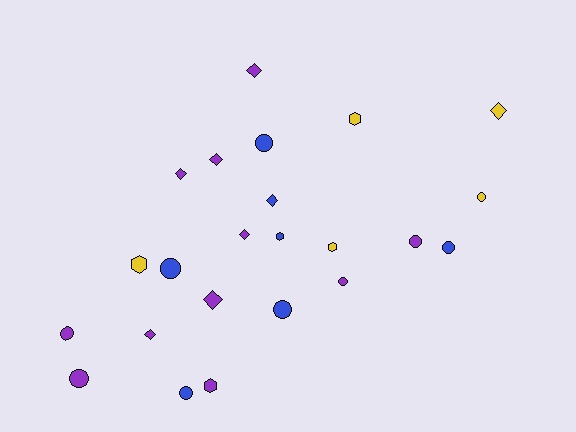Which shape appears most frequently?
Circle, with 10 objects.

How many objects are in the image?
There are 23 objects.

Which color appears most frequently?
Purple, with 11 objects.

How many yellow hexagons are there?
There are 3 yellow hexagons.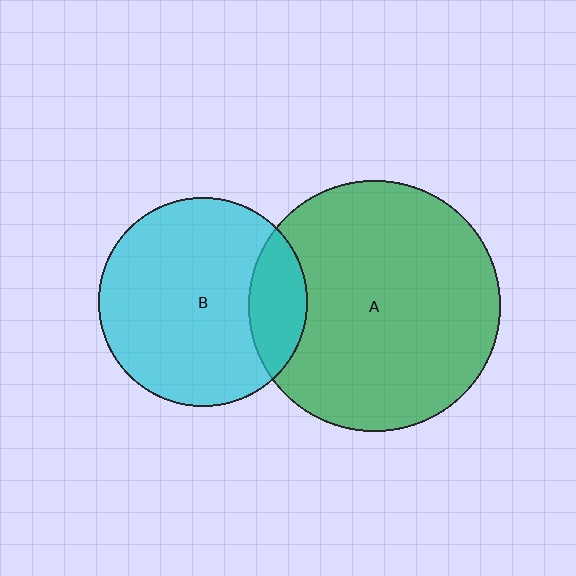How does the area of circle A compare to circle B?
Approximately 1.5 times.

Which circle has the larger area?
Circle A (green).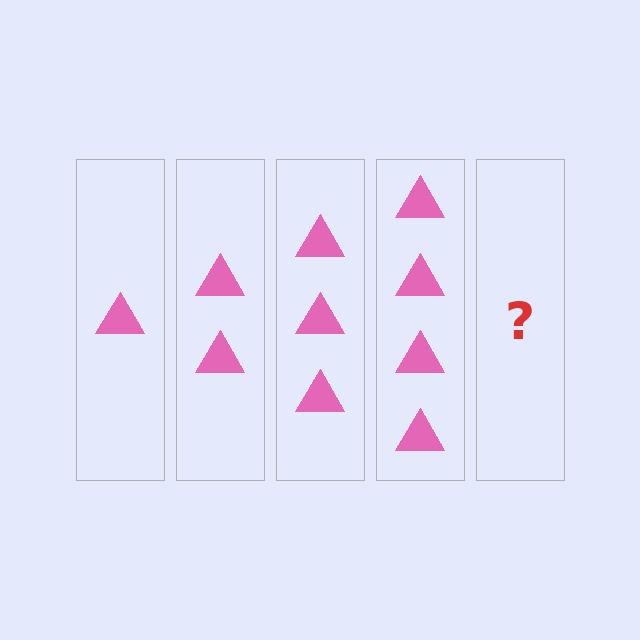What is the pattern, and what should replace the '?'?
The pattern is that each step adds one more triangle. The '?' should be 5 triangles.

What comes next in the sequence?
The next element should be 5 triangles.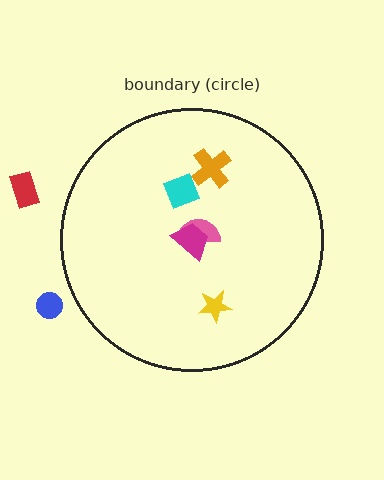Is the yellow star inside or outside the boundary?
Inside.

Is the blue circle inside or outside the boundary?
Outside.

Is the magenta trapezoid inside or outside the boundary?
Inside.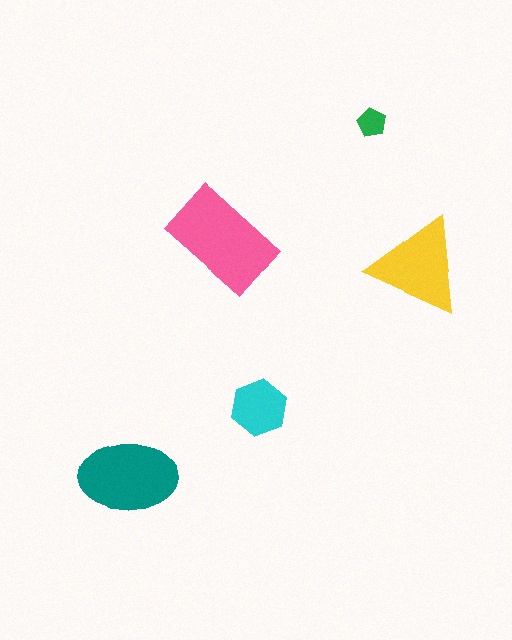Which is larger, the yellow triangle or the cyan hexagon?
The yellow triangle.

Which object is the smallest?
The green pentagon.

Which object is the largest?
The pink rectangle.